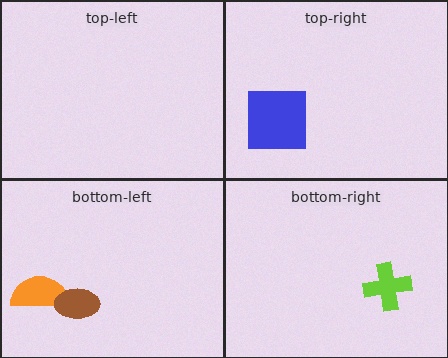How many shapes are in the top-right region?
1.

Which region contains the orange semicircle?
The bottom-left region.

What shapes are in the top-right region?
The blue square.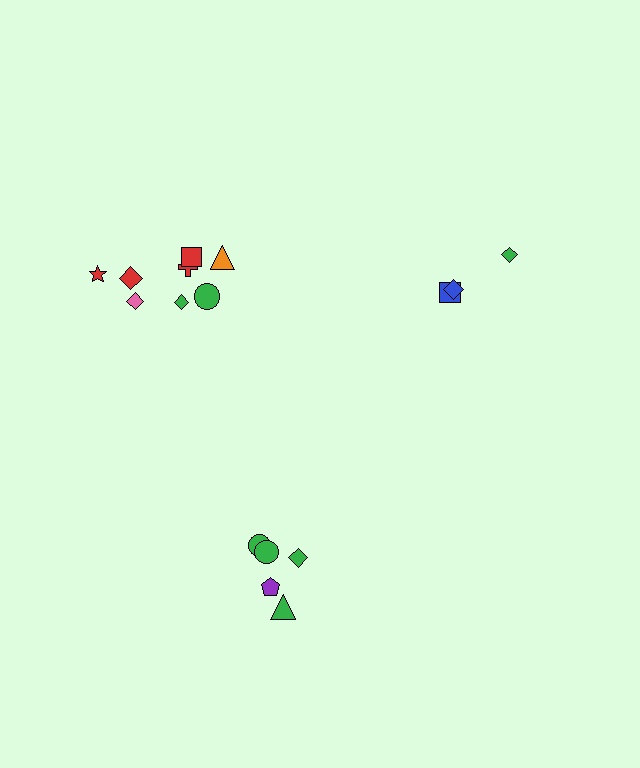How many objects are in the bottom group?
There are 5 objects.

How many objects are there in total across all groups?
There are 16 objects.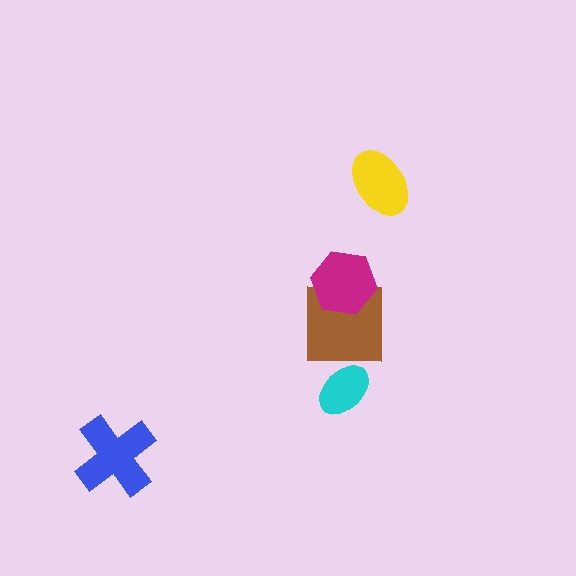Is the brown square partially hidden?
Yes, it is partially covered by another shape.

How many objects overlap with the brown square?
1 object overlaps with the brown square.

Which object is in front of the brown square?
The magenta hexagon is in front of the brown square.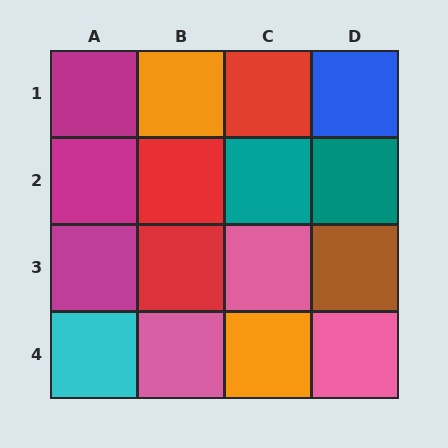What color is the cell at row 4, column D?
Pink.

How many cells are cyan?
1 cell is cyan.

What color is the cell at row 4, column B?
Pink.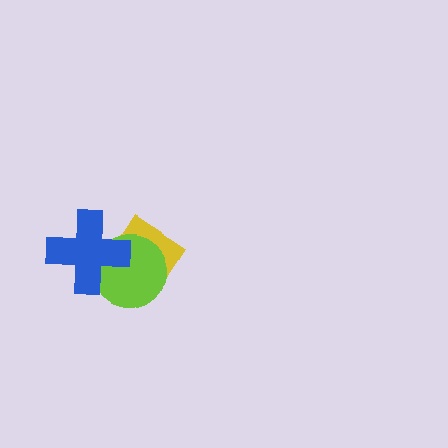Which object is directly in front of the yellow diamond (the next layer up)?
The lime circle is directly in front of the yellow diamond.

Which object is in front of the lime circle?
The blue cross is in front of the lime circle.